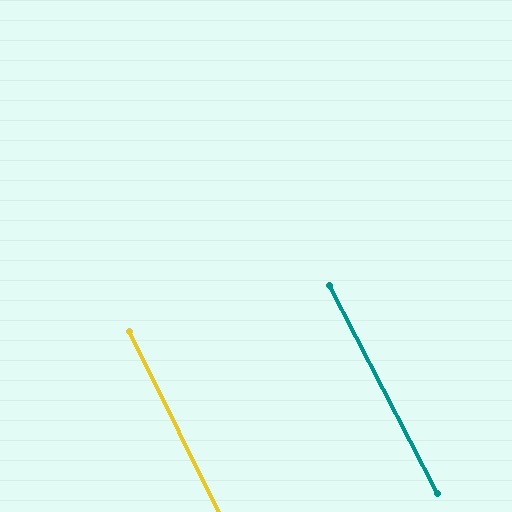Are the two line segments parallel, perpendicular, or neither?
Parallel — their directions differ by only 1.1°.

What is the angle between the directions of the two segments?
Approximately 1 degree.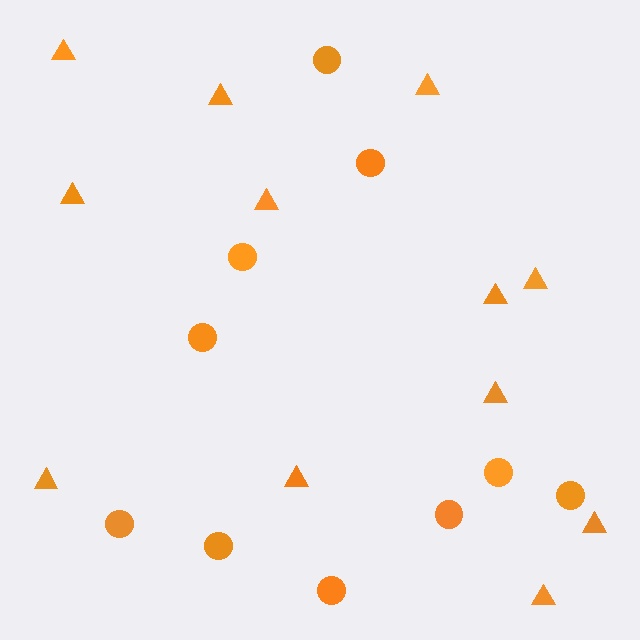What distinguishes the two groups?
There are 2 groups: one group of triangles (12) and one group of circles (10).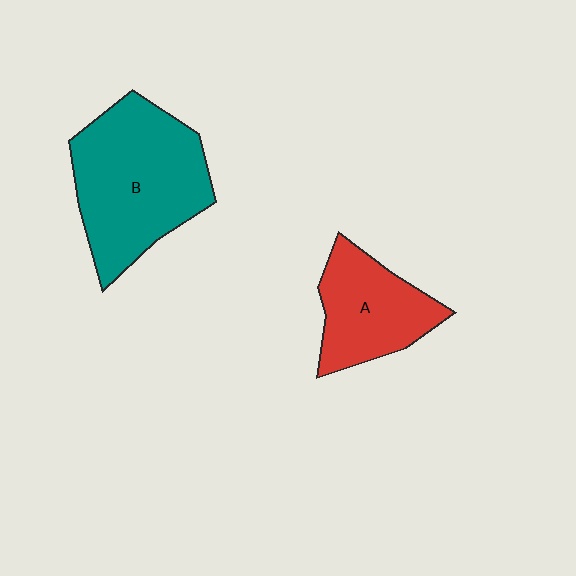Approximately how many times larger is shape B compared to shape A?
Approximately 1.6 times.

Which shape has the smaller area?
Shape A (red).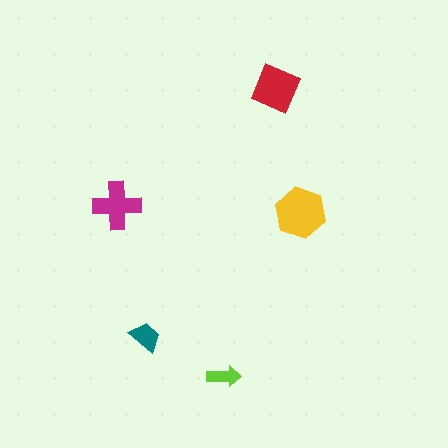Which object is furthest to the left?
The magenta cross is leftmost.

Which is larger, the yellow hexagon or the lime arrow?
The yellow hexagon.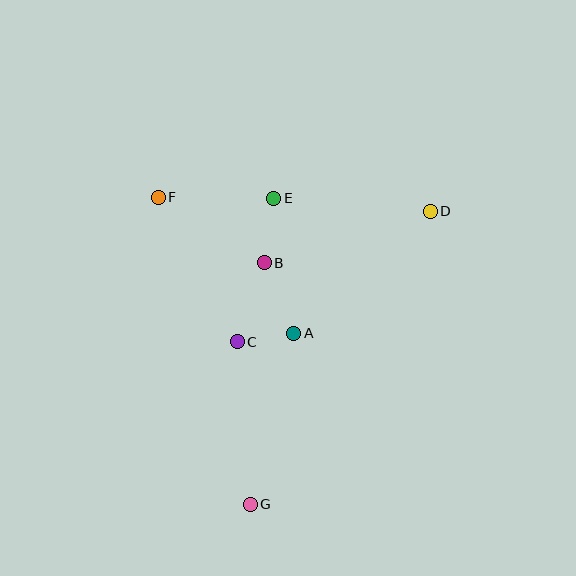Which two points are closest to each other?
Points A and C are closest to each other.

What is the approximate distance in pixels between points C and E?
The distance between C and E is approximately 148 pixels.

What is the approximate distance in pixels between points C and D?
The distance between C and D is approximately 233 pixels.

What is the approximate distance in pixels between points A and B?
The distance between A and B is approximately 76 pixels.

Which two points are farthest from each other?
Points D and G are farthest from each other.